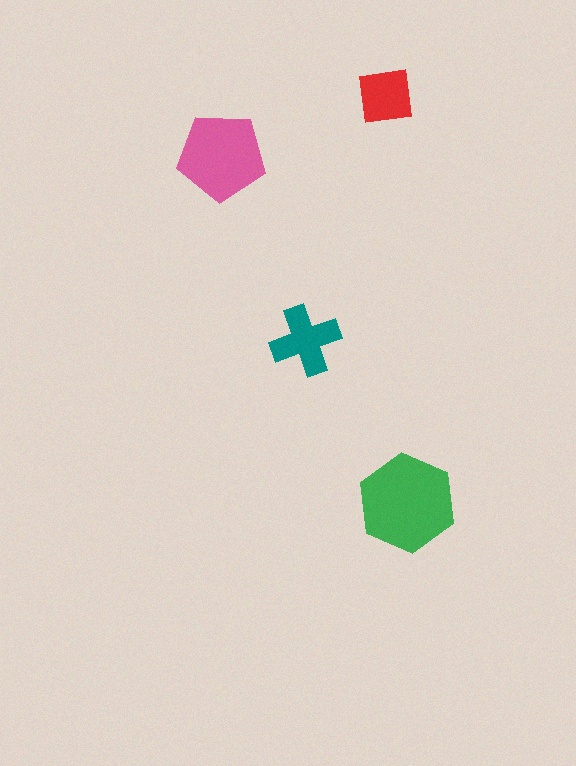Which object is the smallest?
The red square.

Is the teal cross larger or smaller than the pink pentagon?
Smaller.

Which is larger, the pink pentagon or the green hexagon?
The green hexagon.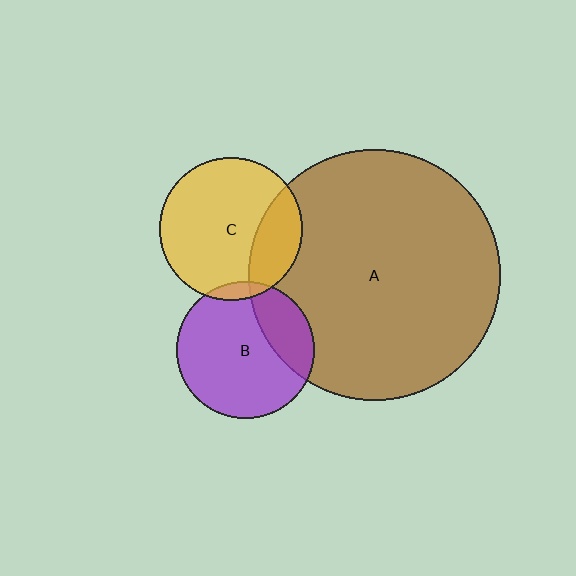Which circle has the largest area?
Circle A (brown).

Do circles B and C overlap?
Yes.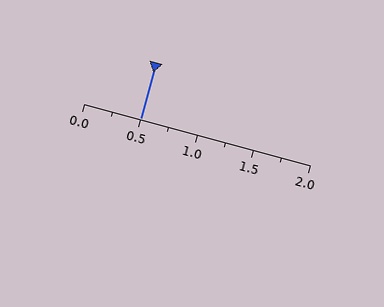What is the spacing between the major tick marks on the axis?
The major ticks are spaced 0.5 apart.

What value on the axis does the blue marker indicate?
The marker indicates approximately 0.5.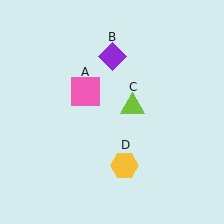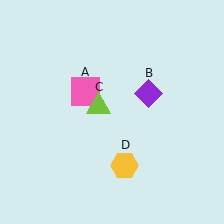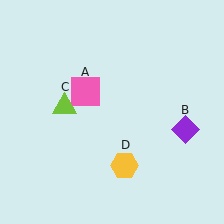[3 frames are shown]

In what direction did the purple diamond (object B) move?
The purple diamond (object B) moved down and to the right.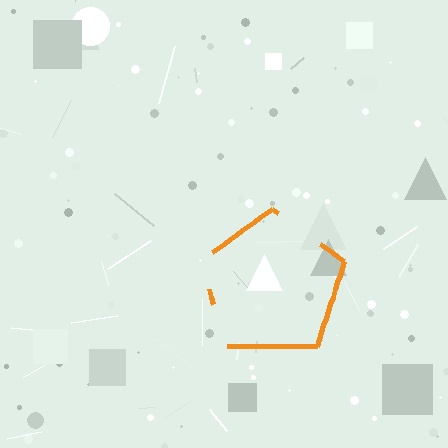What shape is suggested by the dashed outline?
The dashed outline suggests a pentagon.